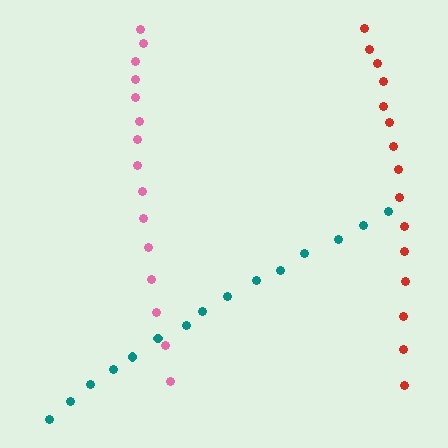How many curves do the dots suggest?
There are 3 distinct paths.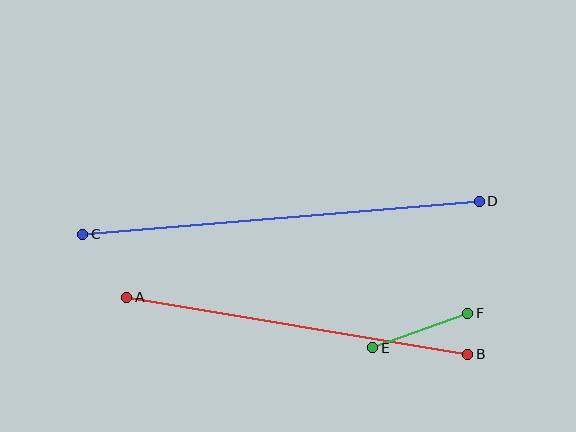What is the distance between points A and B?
The distance is approximately 346 pixels.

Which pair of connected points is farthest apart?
Points C and D are farthest apart.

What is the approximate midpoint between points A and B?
The midpoint is at approximately (297, 326) pixels.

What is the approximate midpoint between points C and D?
The midpoint is at approximately (281, 218) pixels.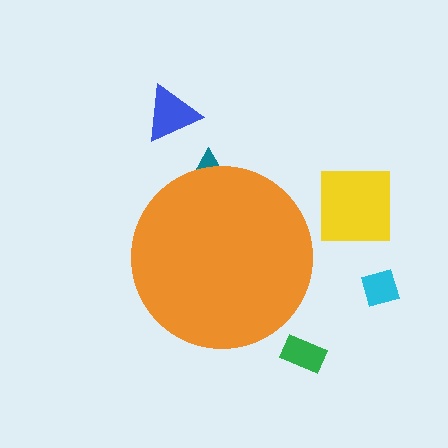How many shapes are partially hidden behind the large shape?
1 shape is partially hidden.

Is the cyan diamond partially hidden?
No, the cyan diamond is fully visible.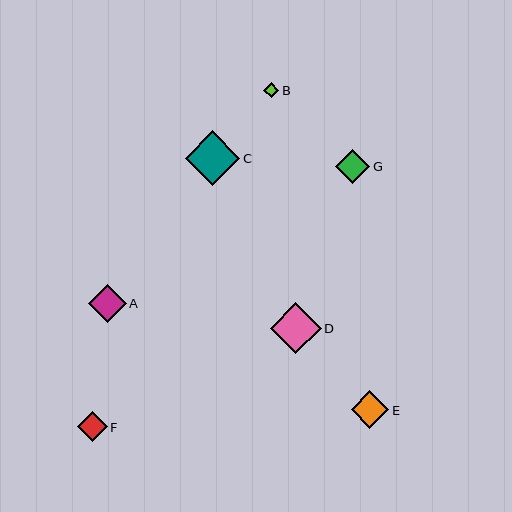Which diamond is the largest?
Diamond C is the largest with a size of approximately 55 pixels.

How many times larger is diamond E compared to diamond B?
Diamond E is approximately 2.5 times the size of diamond B.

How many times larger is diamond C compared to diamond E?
Diamond C is approximately 1.4 times the size of diamond E.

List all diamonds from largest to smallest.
From largest to smallest: C, D, E, A, G, F, B.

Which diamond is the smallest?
Diamond B is the smallest with a size of approximately 15 pixels.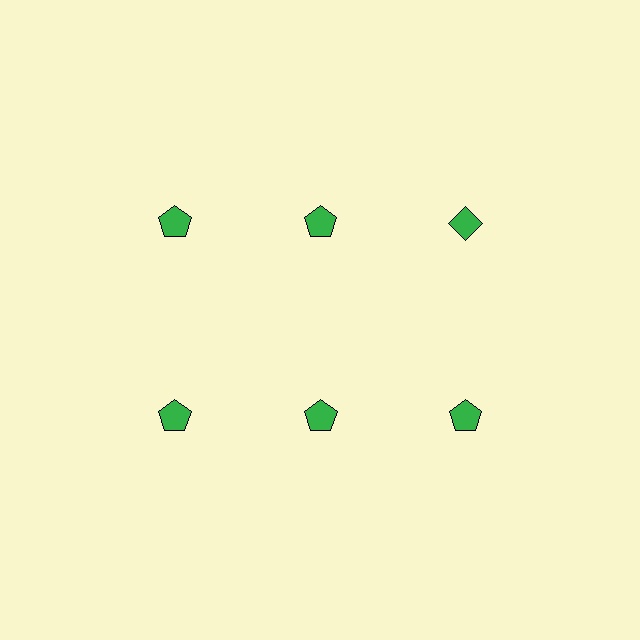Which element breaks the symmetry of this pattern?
The green diamond in the top row, center column breaks the symmetry. All other shapes are green pentagons.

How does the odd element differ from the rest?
It has a different shape: diamond instead of pentagon.